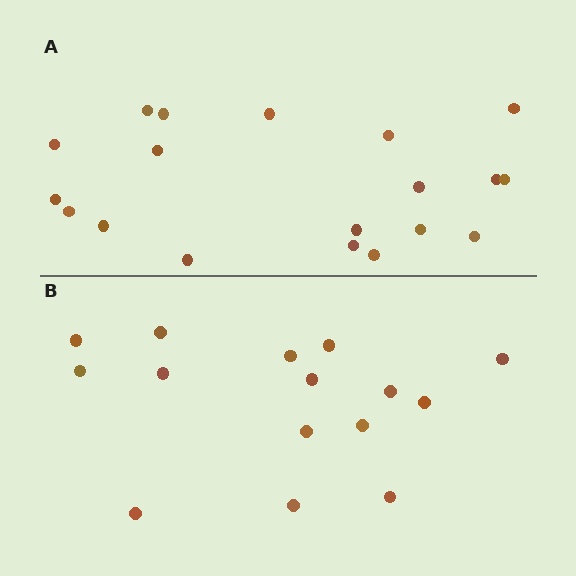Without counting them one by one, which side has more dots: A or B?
Region A (the top region) has more dots.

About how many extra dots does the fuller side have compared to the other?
Region A has about 4 more dots than region B.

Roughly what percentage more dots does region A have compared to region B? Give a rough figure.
About 25% more.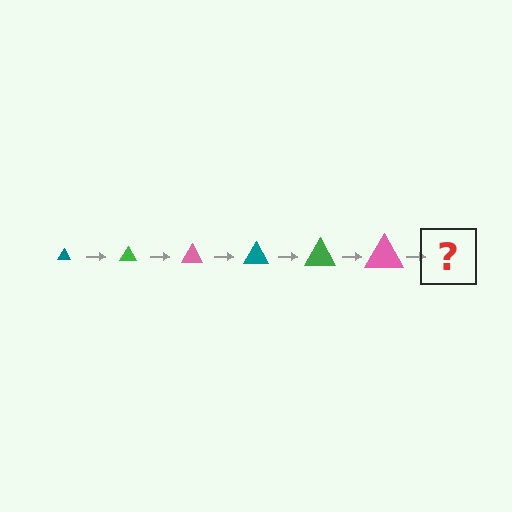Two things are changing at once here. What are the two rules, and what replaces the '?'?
The two rules are that the triangle grows larger each step and the color cycles through teal, green, and pink. The '?' should be a teal triangle, larger than the previous one.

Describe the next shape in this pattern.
It should be a teal triangle, larger than the previous one.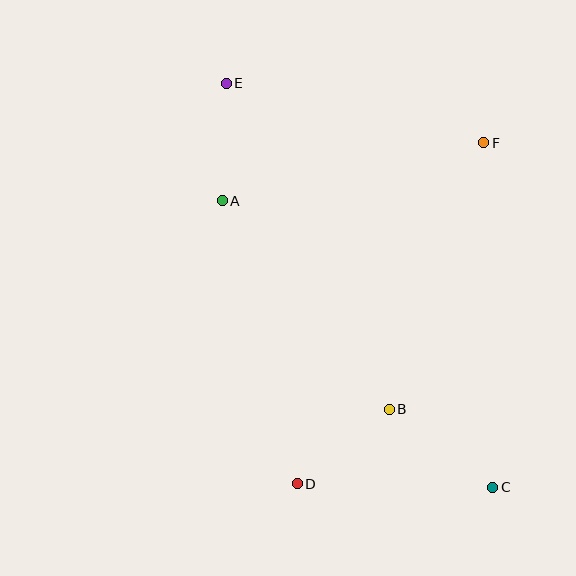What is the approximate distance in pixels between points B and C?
The distance between B and C is approximately 129 pixels.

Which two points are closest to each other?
Points A and E are closest to each other.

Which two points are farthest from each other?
Points C and E are farthest from each other.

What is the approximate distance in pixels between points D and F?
The distance between D and F is approximately 389 pixels.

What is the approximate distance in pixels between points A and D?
The distance between A and D is approximately 293 pixels.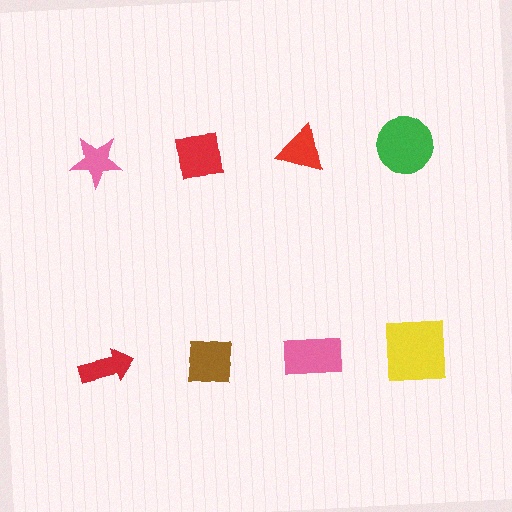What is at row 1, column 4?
A green circle.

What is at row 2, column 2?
A brown square.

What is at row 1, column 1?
A pink star.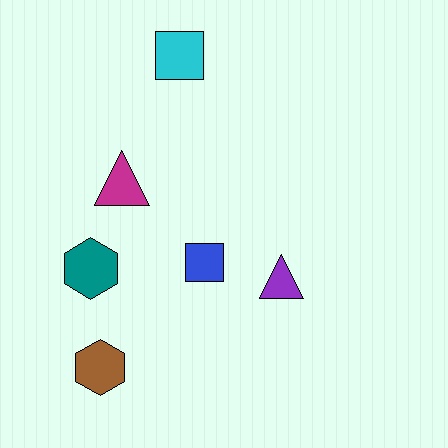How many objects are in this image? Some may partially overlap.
There are 6 objects.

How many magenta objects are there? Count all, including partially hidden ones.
There is 1 magenta object.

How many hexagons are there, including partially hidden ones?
There are 2 hexagons.